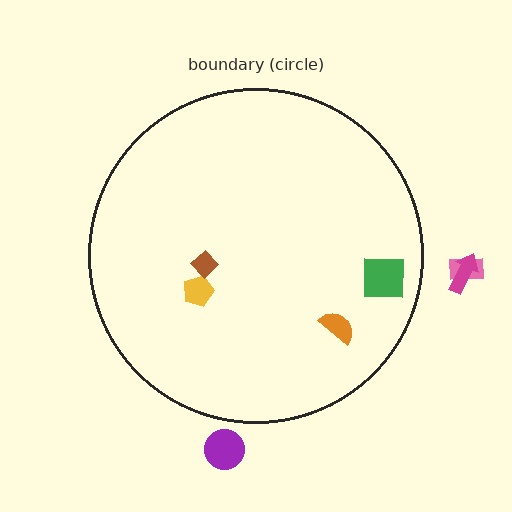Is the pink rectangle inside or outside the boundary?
Outside.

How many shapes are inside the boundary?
4 inside, 3 outside.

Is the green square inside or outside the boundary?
Inside.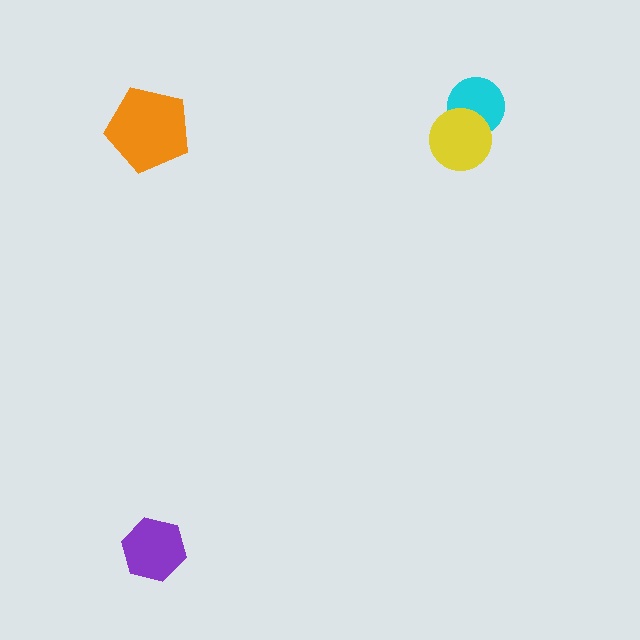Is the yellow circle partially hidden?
No, no other shape covers it.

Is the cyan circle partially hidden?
Yes, it is partially covered by another shape.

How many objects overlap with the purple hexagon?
0 objects overlap with the purple hexagon.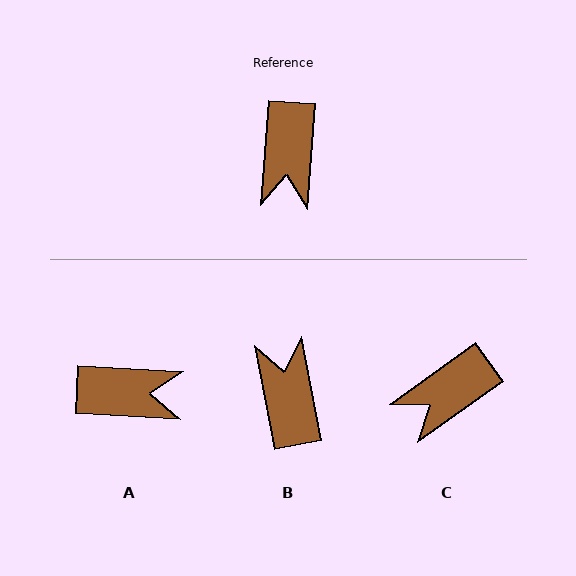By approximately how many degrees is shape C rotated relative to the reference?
Approximately 50 degrees clockwise.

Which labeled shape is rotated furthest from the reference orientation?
B, about 165 degrees away.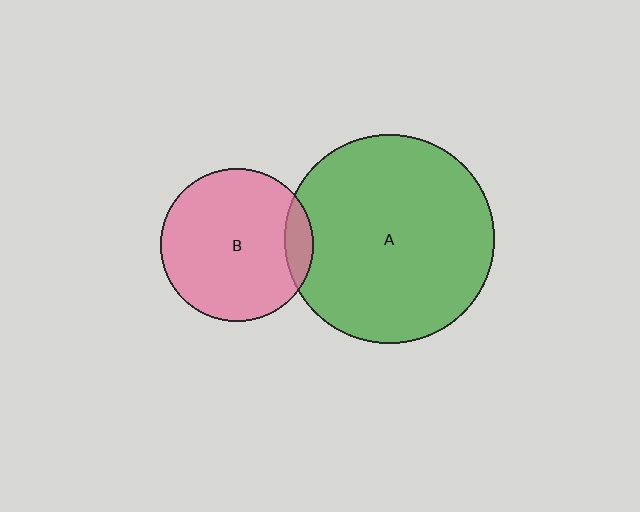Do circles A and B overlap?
Yes.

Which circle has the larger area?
Circle A (green).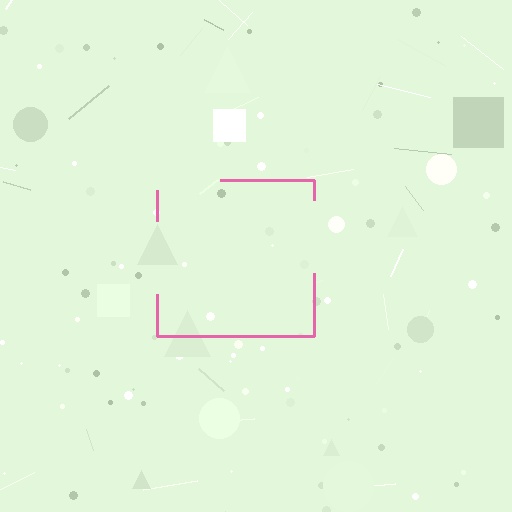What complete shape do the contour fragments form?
The contour fragments form a square.